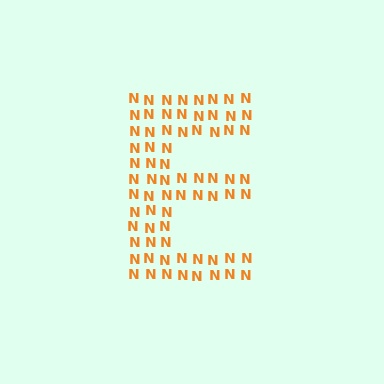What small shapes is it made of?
It is made of small letter N's.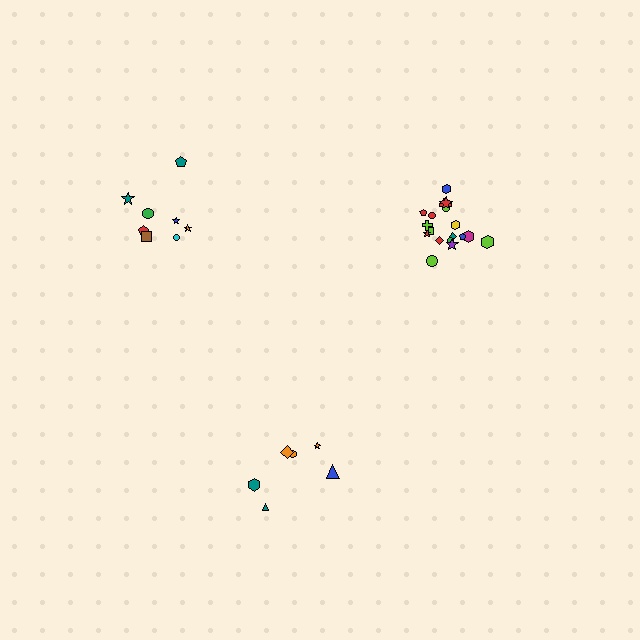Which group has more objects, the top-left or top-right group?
The top-right group.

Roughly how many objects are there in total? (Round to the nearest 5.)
Roughly 30 objects in total.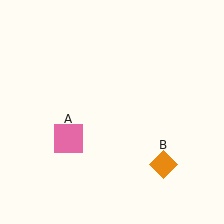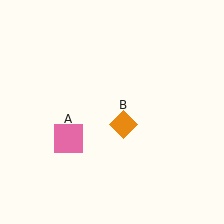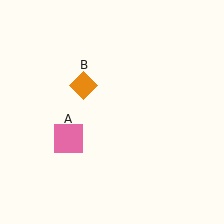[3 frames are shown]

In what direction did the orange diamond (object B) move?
The orange diamond (object B) moved up and to the left.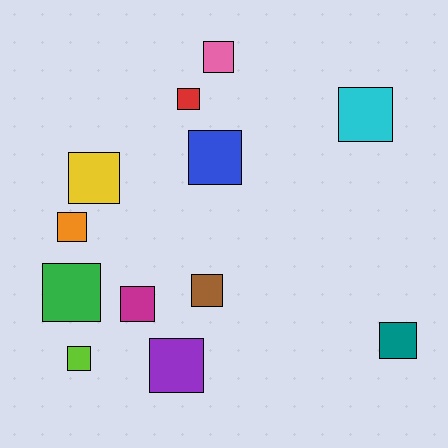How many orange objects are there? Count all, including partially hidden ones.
There is 1 orange object.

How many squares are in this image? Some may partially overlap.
There are 12 squares.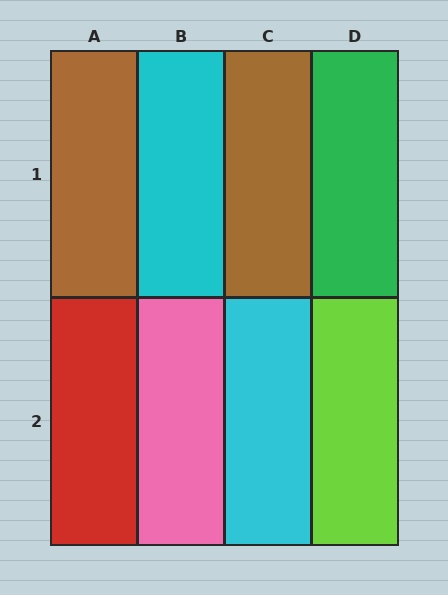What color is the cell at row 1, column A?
Brown.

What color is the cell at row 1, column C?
Brown.